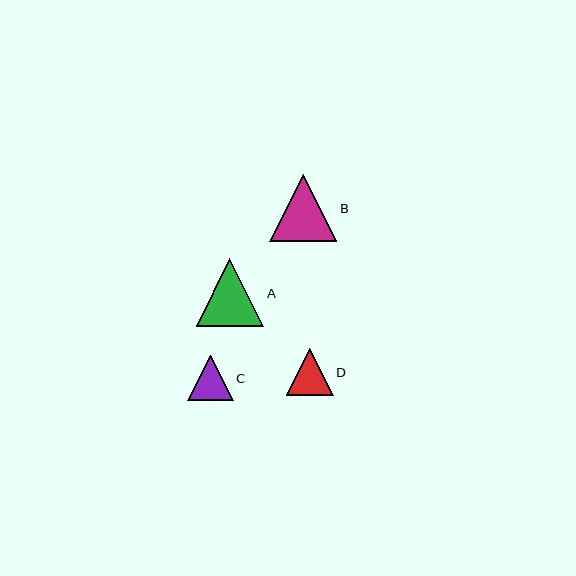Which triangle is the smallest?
Triangle C is the smallest with a size of approximately 45 pixels.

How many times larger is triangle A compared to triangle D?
Triangle A is approximately 1.5 times the size of triangle D.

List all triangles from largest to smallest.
From largest to smallest: A, B, D, C.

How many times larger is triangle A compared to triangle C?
Triangle A is approximately 1.5 times the size of triangle C.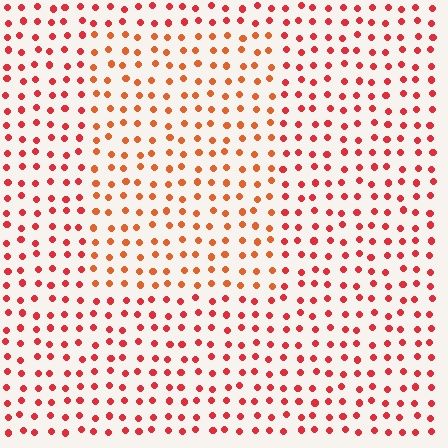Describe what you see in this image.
The image is filled with small red elements in a uniform arrangement. A rectangle-shaped region is visible where the elements are tinted to a slightly different hue, forming a subtle color boundary.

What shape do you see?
I see a rectangle.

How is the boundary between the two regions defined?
The boundary is defined purely by a slight shift in hue (about 22 degrees). Spacing, size, and orientation are identical on both sides.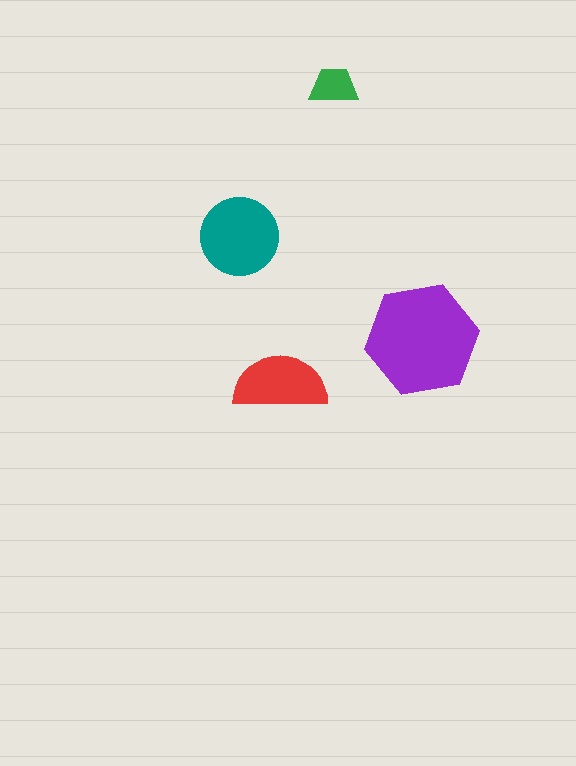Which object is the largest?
The purple hexagon.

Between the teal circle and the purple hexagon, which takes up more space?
The purple hexagon.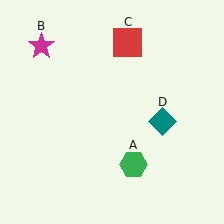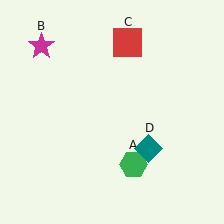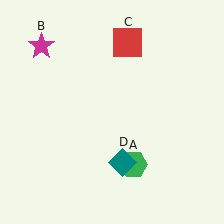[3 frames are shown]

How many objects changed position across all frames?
1 object changed position: teal diamond (object D).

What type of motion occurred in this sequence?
The teal diamond (object D) rotated clockwise around the center of the scene.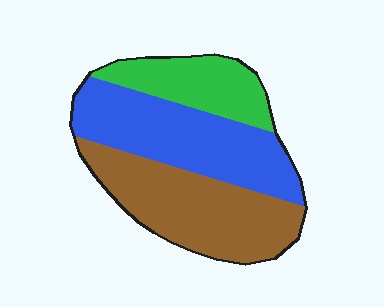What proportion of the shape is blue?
Blue covers around 40% of the shape.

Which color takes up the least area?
Green, at roughly 20%.